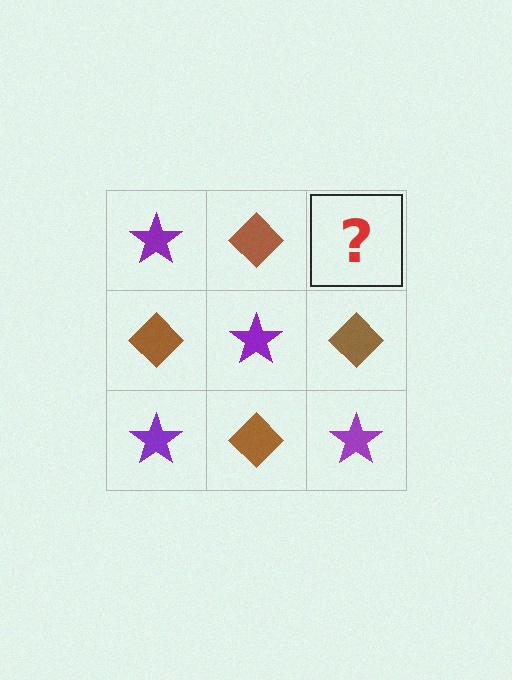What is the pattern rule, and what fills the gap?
The rule is that it alternates purple star and brown diamond in a checkerboard pattern. The gap should be filled with a purple star.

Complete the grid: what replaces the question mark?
The question mark should be replaced with a purple star.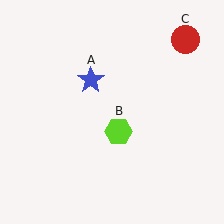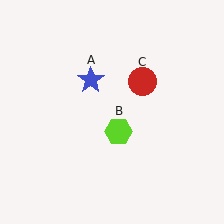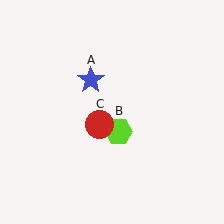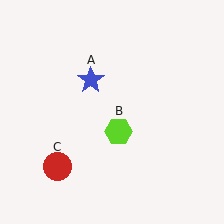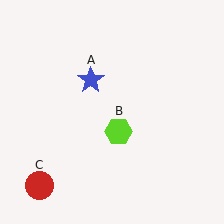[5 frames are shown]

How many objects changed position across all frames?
1 object changed position: red circle (object C).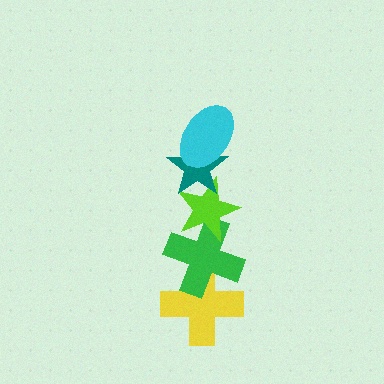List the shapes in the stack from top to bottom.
From top to bottom: the cyan ellipse, the teal star, the lime star, the green cross, the yellow cross.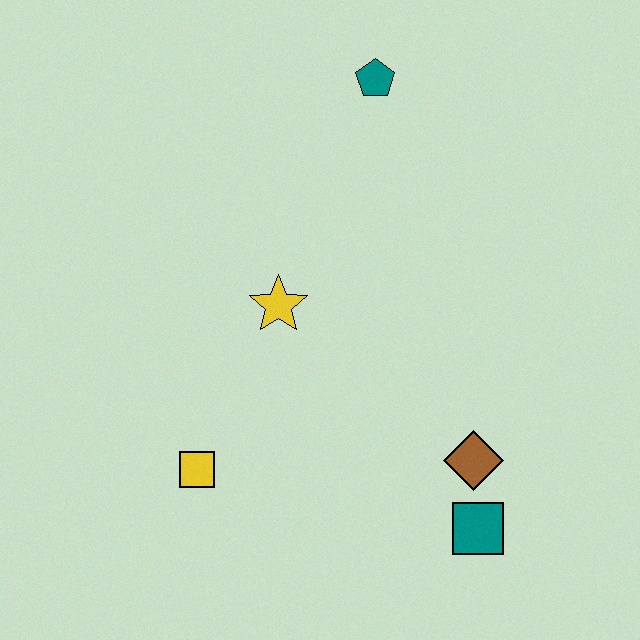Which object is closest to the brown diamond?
The teal square is closest to the brown diamond.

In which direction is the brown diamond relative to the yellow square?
The brown diamond is to the right of the yellow square.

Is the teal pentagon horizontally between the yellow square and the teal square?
Yes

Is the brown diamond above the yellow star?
No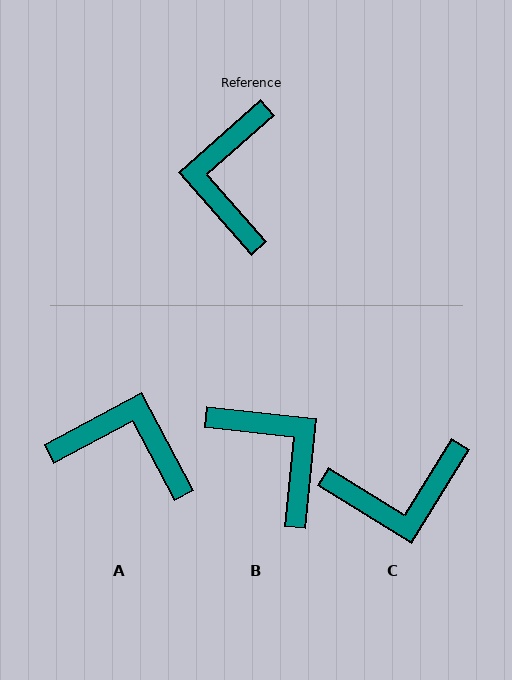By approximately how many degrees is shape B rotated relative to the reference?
Approximately 137 degrees clockwise.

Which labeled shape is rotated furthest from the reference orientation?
B, about 137 degrees away.